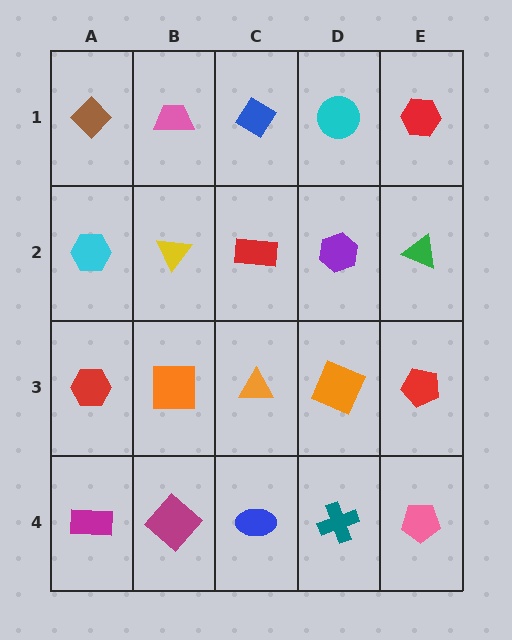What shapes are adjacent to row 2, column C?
A blue diamond (row 1, column C), an orange triangle (row 3, column C), a yellow triangle (row 2, column B), a purple hexagon (row 2, column D).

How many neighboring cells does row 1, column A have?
2.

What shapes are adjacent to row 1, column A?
A cyan hexagon (row 2, column A), a pink trapezoid (row 1, column B).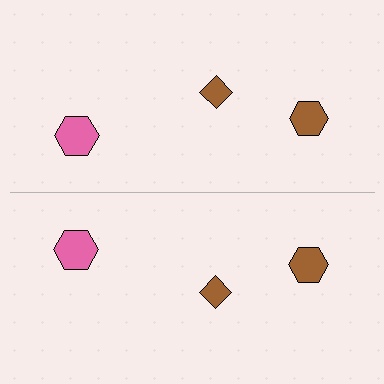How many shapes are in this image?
There are 6 shapes in this image.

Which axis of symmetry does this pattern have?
The pattern has a horizontal axis of symmetry running through the center of the image.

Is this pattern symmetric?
Yes, this pattern has bilateral (reflection) symmetry.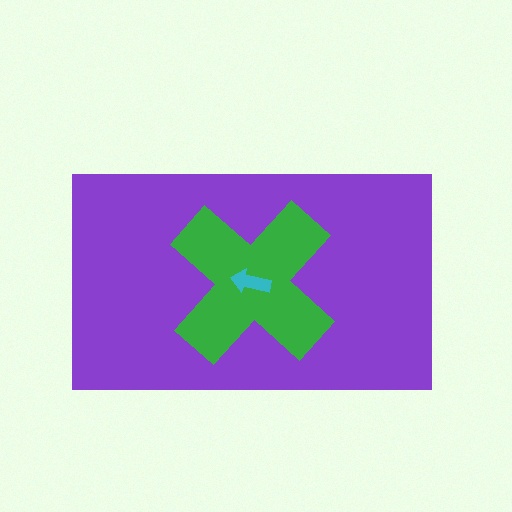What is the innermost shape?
The cyan arrow.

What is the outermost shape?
The purple rectangle.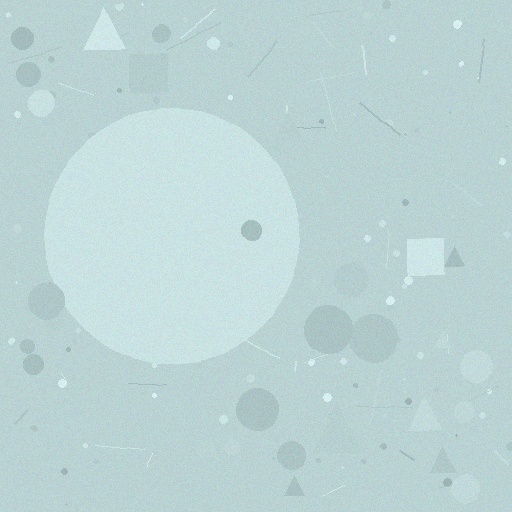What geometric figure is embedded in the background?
A circle is embedded in the background.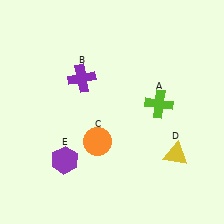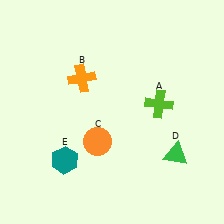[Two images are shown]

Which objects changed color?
B changed from purple to orange. D changed from yellow to green. E changed from purple to teal.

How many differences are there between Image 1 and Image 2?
There are 3 differences between the two images.